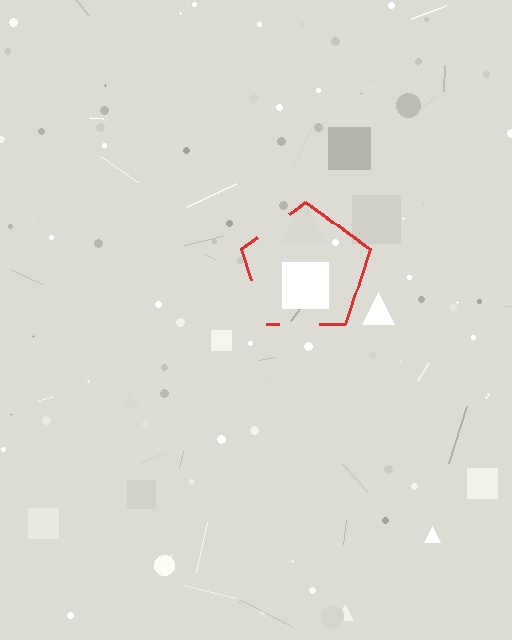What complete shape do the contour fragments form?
The contour fragments form a pentagon.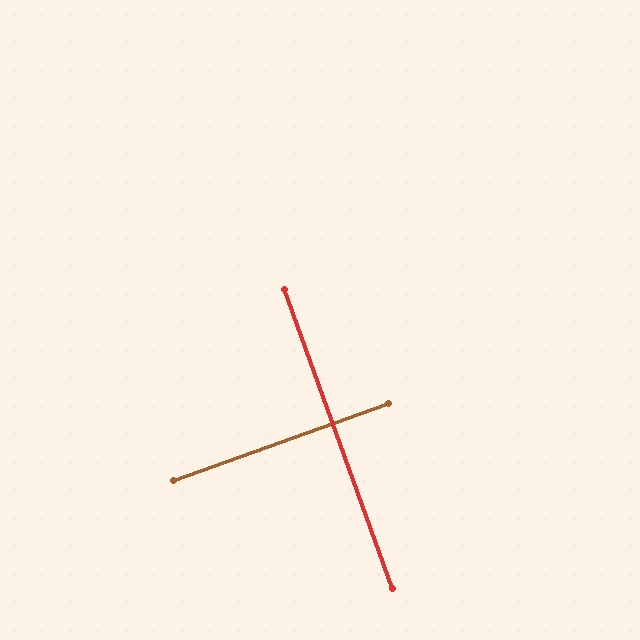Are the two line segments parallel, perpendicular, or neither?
Perpendicular — they meet at approximately 90°.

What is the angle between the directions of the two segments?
Approximately 90 degrees.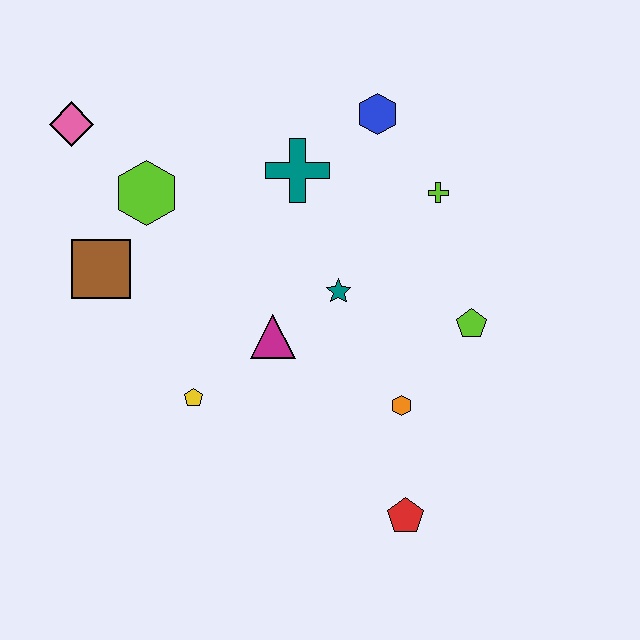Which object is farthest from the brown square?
The red pentagon is farthest from the brown square.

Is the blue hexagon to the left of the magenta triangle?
No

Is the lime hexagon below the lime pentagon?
No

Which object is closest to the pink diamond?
The lime hexagon is closest to the pink diamond.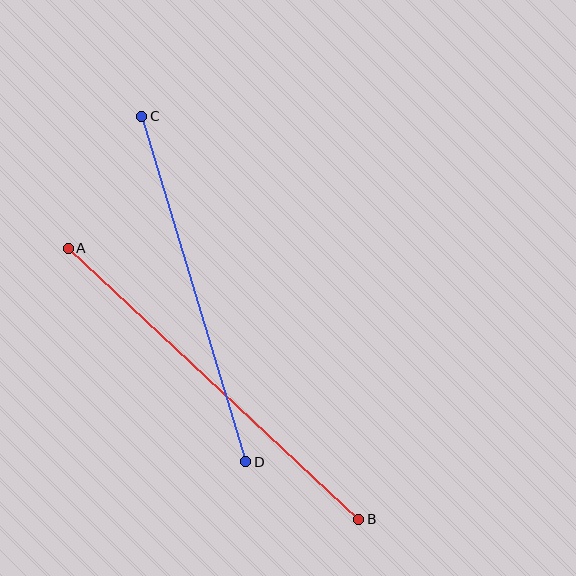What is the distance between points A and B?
The distance is approximately 397 pixels.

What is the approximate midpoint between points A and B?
The midpoint is at approximately (213, 384) pixels.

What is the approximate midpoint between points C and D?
The midpoint is at approximately (194, 289) pixels.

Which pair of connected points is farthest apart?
Points A and B are farthest apart.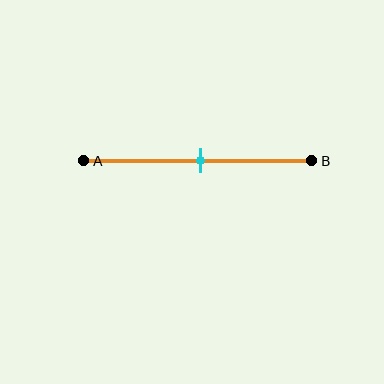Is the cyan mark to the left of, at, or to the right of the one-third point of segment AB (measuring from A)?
The cyan mark is to the right of the one-third point of segment AB.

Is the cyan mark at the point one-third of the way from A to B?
No, the mark is at about 50% from A, not at the 33% one-third point.